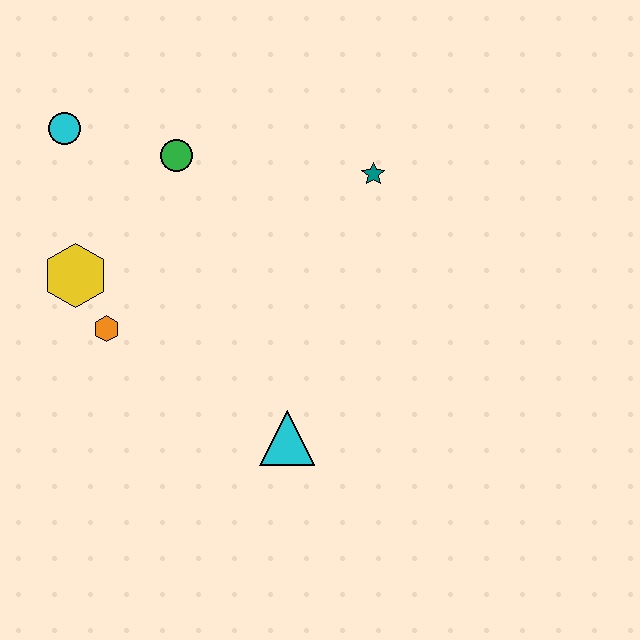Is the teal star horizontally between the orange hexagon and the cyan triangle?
No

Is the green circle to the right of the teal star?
No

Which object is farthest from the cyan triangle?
The cyan circle is farthest from the cyan triangle.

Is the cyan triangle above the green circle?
No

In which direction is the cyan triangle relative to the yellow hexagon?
The cyan triangle is to the right of the yellow hexagon.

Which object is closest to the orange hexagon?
The yellow hexagon is closest to the orange hexagon.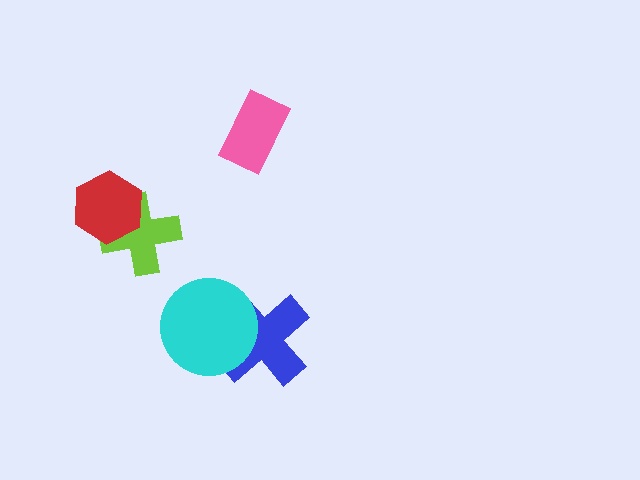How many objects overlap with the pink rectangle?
0 objects overlap with the pink rectangle.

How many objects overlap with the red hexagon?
1 object overlaps with the red hexagon.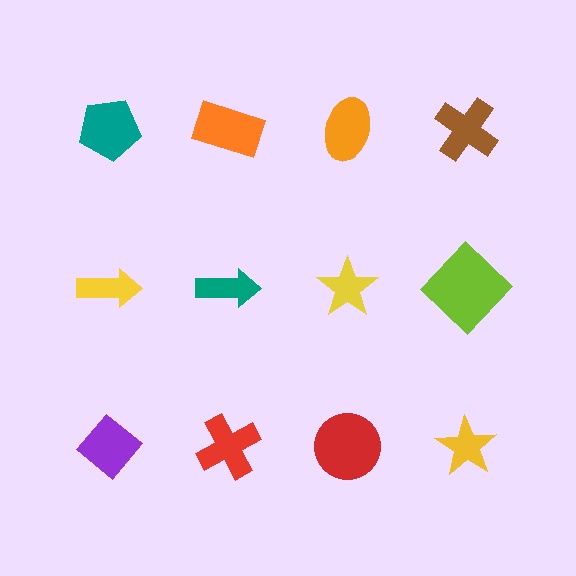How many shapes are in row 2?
4 shapes.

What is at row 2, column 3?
A yellow star.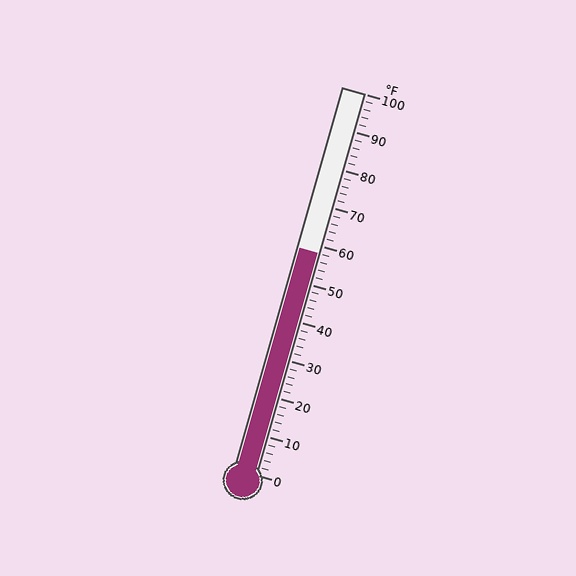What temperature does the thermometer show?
The thermometer shows approximately 58°F.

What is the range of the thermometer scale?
The thermometer scale ranges from 0°F to 100°F.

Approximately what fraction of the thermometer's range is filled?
The thermometer is filled to approximately 60% of its range.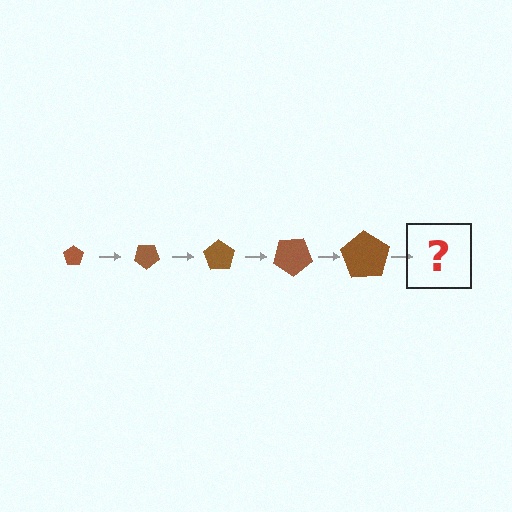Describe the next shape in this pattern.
It should be a pentagon, larger than the previous one and rotated 175 degrees from the start.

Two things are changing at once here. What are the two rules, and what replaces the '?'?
The two rules are that the pentagon grows larger each step and it rotates 35 degrees each step. The '?' should be a pentagon, larger than the previous one and rotated 175 degrees from the start.